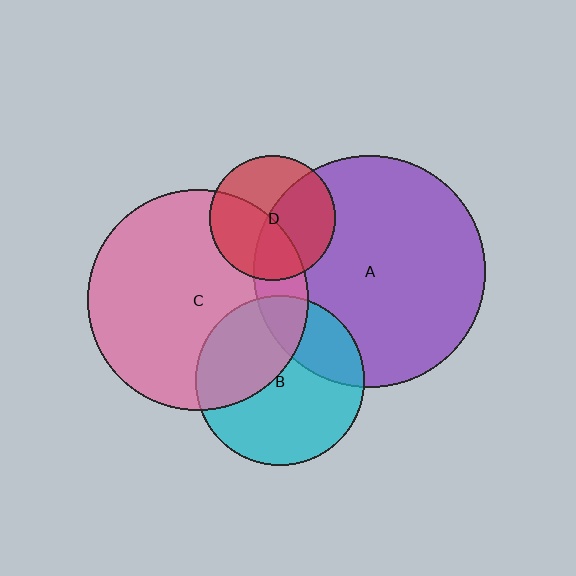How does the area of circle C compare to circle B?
Approximately 1.7 times.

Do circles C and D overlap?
Yes.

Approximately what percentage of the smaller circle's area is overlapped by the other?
Approximately 45%.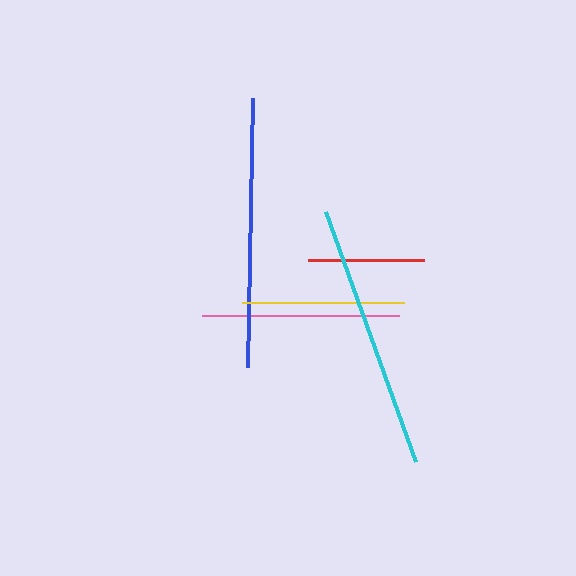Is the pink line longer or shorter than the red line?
The pink line is longer than the red line.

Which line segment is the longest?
The blue line is the longest at approximately 268 pixels.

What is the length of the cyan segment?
The cyan segment is approximately 266 pixels long.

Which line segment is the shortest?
The red line is the shortest at approximately 117 pixels.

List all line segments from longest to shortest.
From longest to shortest: blue, cyan, pink, yellow, red.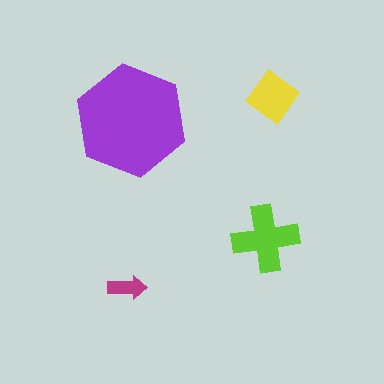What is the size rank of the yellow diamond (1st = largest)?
3rd.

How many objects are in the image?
There are 4 objects in the image.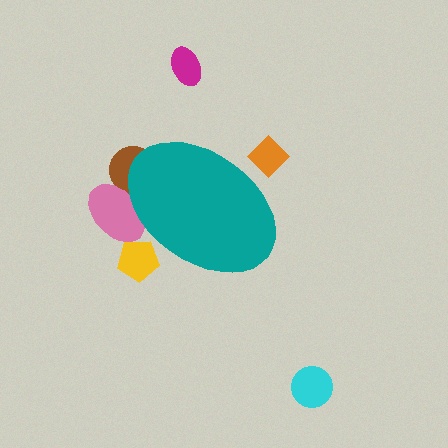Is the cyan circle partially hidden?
No, the cyan circle is fully visible.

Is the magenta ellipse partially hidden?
No, the magenta ellipse is fully visible.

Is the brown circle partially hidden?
Yes, the brown circle is partially hidden behind the teal ellipse.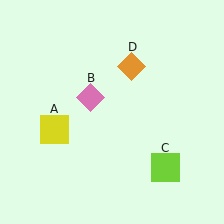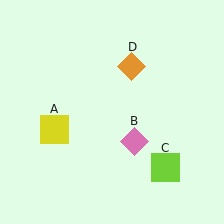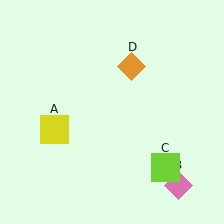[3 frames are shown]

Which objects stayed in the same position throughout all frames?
Yellow square (object A) and lime square (object C) and orange diamond (object D) remained stationary.